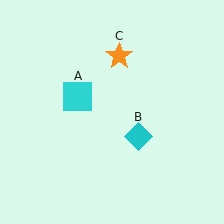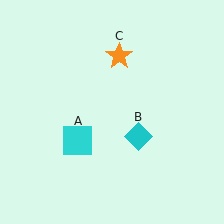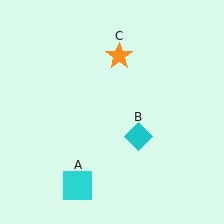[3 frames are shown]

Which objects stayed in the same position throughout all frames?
Cyan diamond (object B) and orange star (object C) remained stationary.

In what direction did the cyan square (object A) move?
The cyan square (object A) moved down.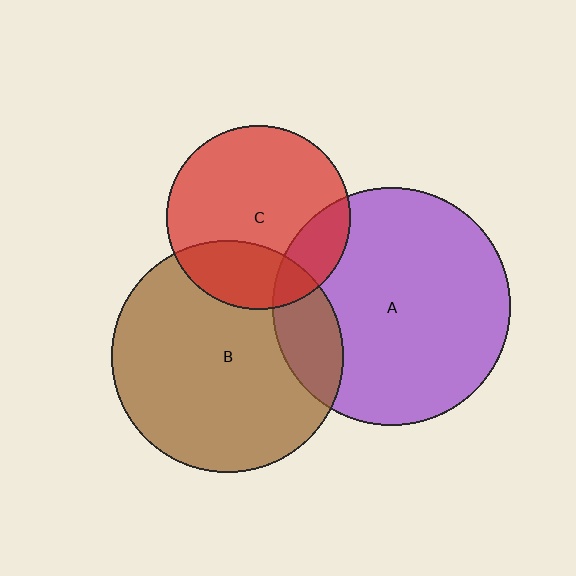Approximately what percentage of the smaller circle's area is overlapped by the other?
Approximately 15%.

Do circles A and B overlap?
Yes.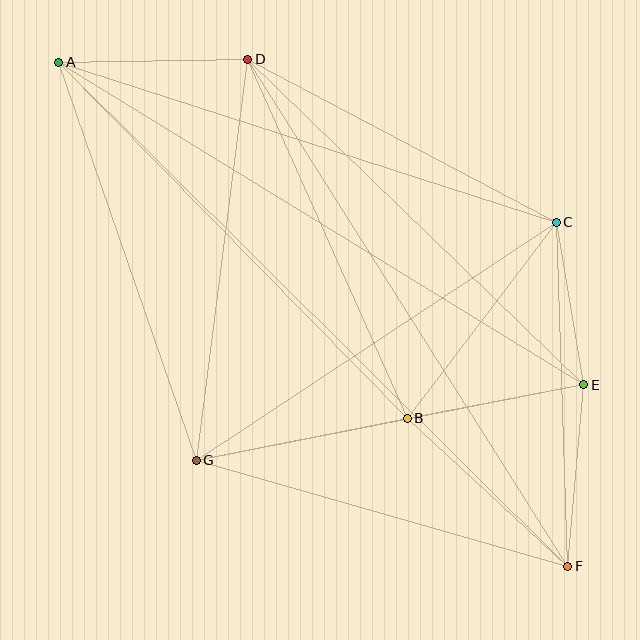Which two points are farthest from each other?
Points A and F are farthest from each other.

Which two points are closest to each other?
Points C and E are closest to each other.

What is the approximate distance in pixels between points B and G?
The distance between B and G is approximately 215 pixels.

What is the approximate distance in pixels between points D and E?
The distance between D and E is approximately 468 pixels.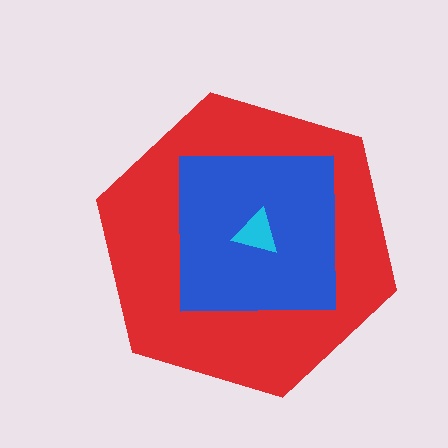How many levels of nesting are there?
3.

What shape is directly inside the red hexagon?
The blue square.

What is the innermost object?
The cyan triangle.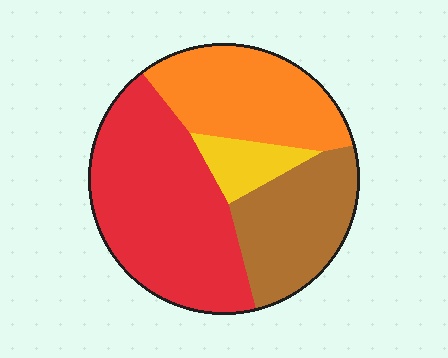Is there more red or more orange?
Red.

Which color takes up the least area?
Yellow, at roughly 10%.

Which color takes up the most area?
Red, at roughly 45%.